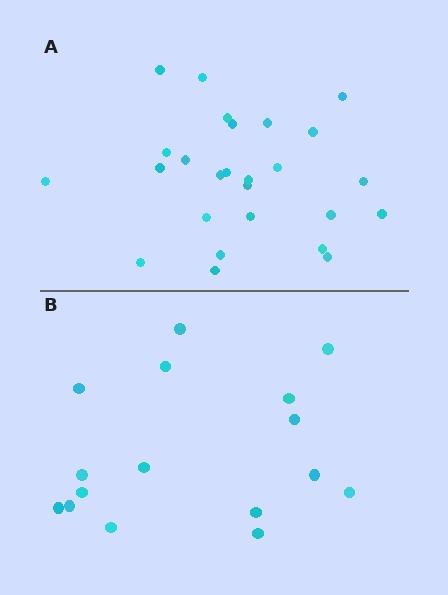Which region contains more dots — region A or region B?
Region A (the top region) has more dots.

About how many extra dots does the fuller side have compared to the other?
Region A has roughly 10 or so more dots than region B.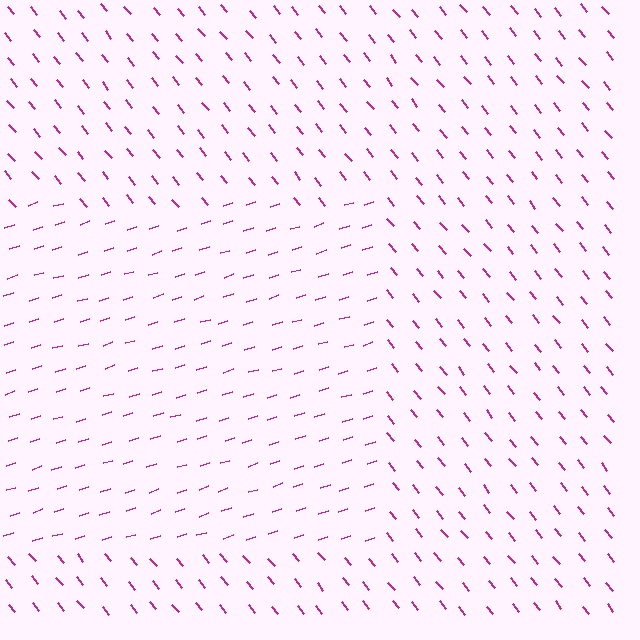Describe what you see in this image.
The image is filled with small magenta line segments. A rectangle region in the image has lines oriented differently from the surrounding lines, creating a visible texture boundary.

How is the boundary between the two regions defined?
The boundary is defined purely by a change in line orientation (approximately 68 degrees difference). All lines are the same color and thickness.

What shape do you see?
I see a rectangle.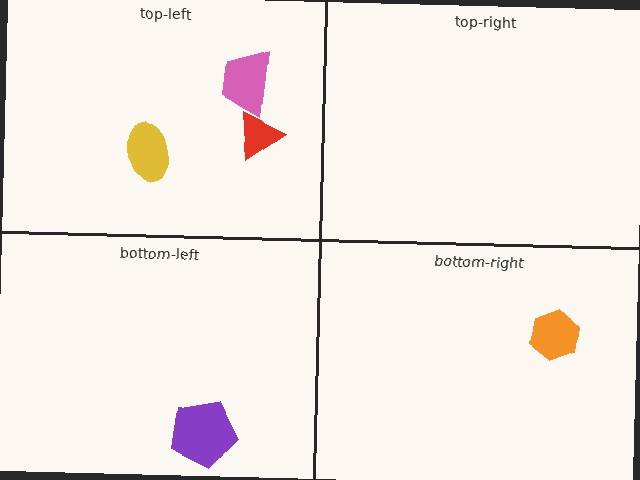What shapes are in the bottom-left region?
The purple pentagon.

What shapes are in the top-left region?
The yellow ellipse, the pink trapezoid, the red triangle.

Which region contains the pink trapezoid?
The top-left region.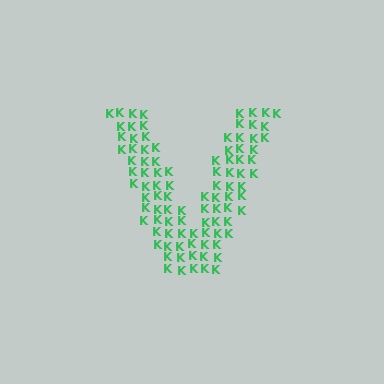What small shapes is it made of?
It is made of small letter K's.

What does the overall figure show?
The overall figure shows the letter V.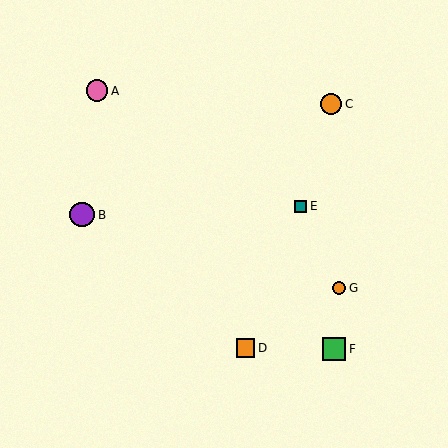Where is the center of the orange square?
The center of the orange square is at (246, 348).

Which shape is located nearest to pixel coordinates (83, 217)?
The purple circle (labeled B) at (82, 215) is nearest to that location.